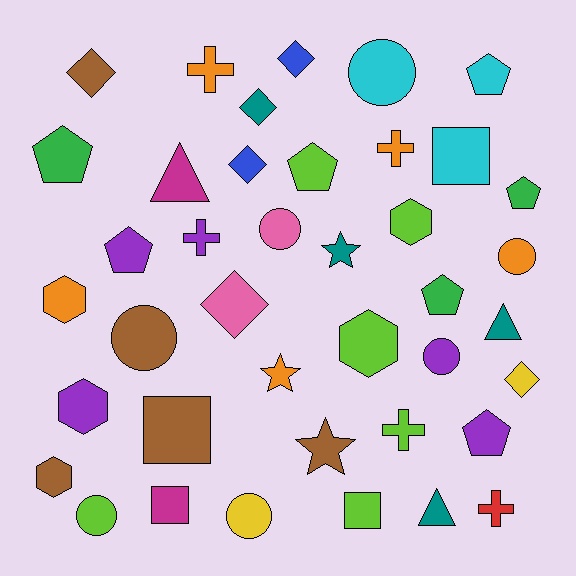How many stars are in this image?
There are 3 stars.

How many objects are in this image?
There are 40 objects.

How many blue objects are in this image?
There are 2 blue objects.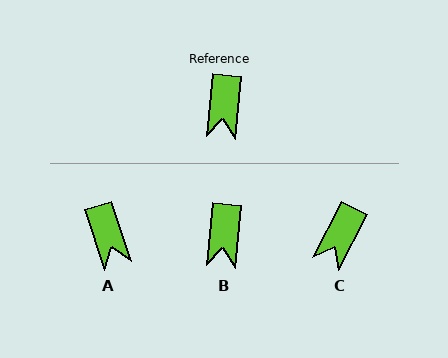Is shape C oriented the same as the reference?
No, it is off by about 22 degrees.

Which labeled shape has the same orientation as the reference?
B.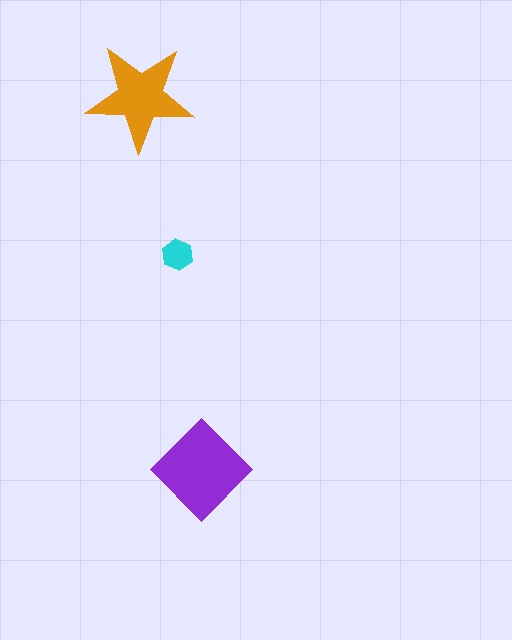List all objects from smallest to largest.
The cyan hexagon, the orange star, the purple diamond.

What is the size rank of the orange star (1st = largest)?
2nd.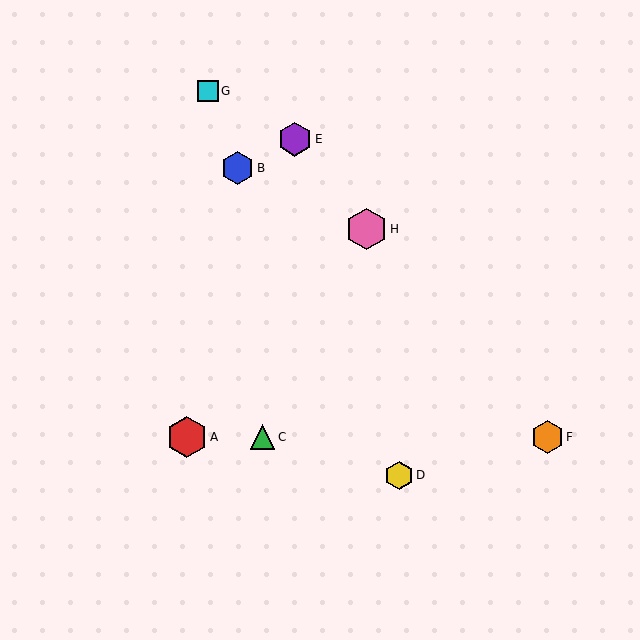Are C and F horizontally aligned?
Yes, both are at y≈437.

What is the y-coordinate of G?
Object G is at y≈91.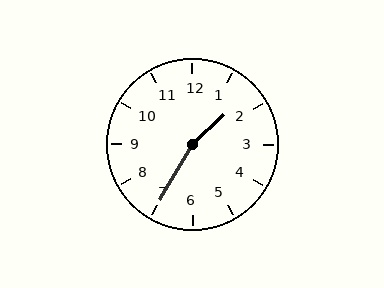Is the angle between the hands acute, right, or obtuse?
It is obtuse.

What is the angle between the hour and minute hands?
Approximately 162 degrees.